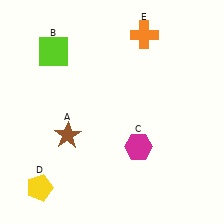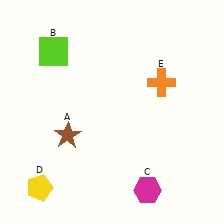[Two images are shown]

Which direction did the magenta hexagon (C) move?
The magenta hexagon (C) moved down.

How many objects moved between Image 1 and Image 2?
2 objects moved between the two images.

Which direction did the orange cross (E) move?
The orange cross (E) moved down.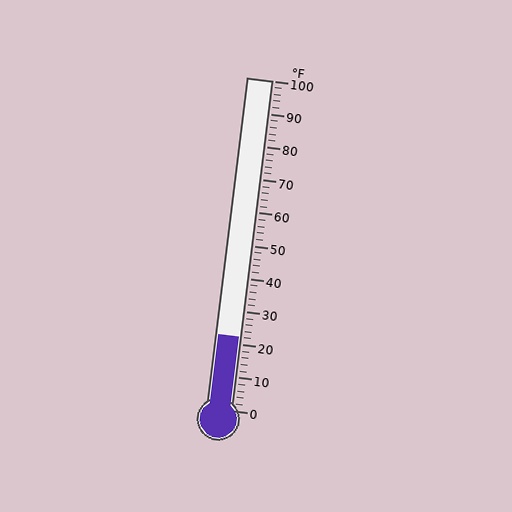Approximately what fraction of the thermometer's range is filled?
The thermometer is filled to approximately 20% of its range.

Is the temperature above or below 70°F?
The temperature is below 70°F.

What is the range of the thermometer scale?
The thermometer scale ranges from 0°F to 100°F.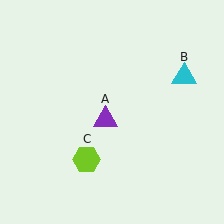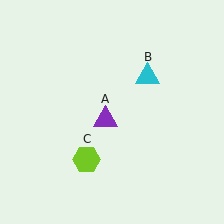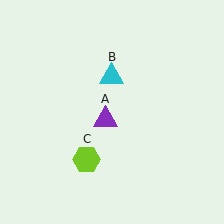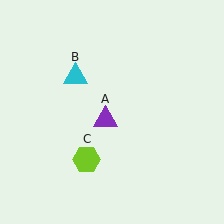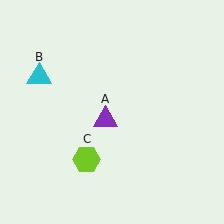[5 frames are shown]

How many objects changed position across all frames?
1 object changed position: cyan triangle (object B).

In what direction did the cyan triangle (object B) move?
The cyan triangle (object B) moved left.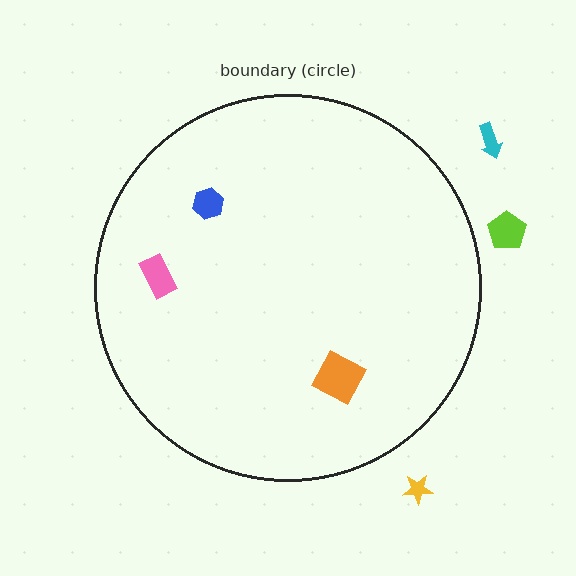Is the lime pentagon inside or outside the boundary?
Outside.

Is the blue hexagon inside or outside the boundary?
Inside.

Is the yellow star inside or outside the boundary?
Outside.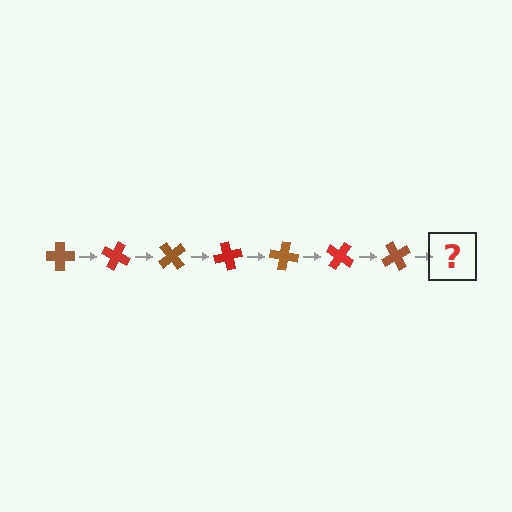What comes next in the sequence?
The next element should be a red cross, rotated 175 degrees from the start.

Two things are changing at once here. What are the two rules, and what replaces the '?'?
The two rules are that it rotates 25 degrees each step and the color cycles through brown and red. The '?' should be a red cross, rotated 175 degrees from the start.